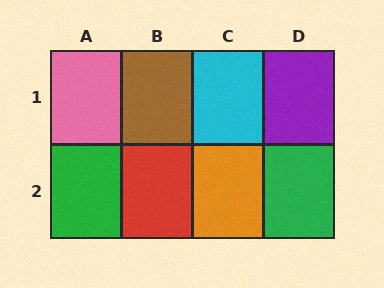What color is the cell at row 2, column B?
Red.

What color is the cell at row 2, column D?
Green.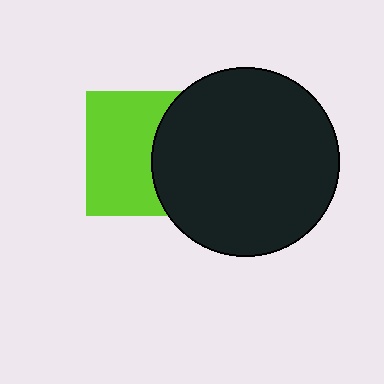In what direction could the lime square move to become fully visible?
The lime square could move left. That would shift it out from behind the black circle entirely.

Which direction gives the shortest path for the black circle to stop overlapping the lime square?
Moving right gives the shortest separation.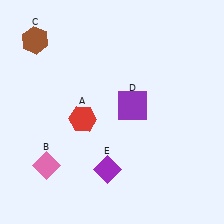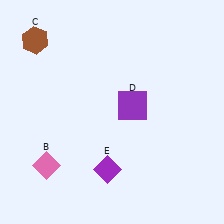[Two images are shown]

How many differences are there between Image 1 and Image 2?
There is 1 difference between the two images.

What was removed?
The red hexagon (A) was removed in Image 2.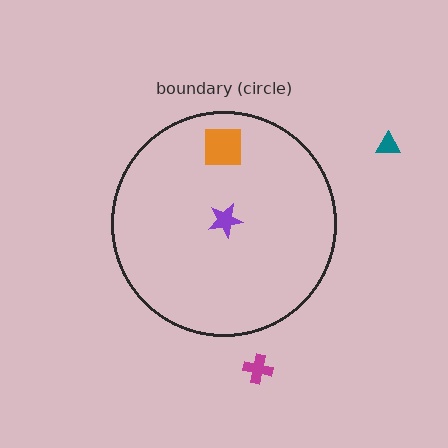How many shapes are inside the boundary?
2 inside, 2 outside.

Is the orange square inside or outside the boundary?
Inside.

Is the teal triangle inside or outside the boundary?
Outside.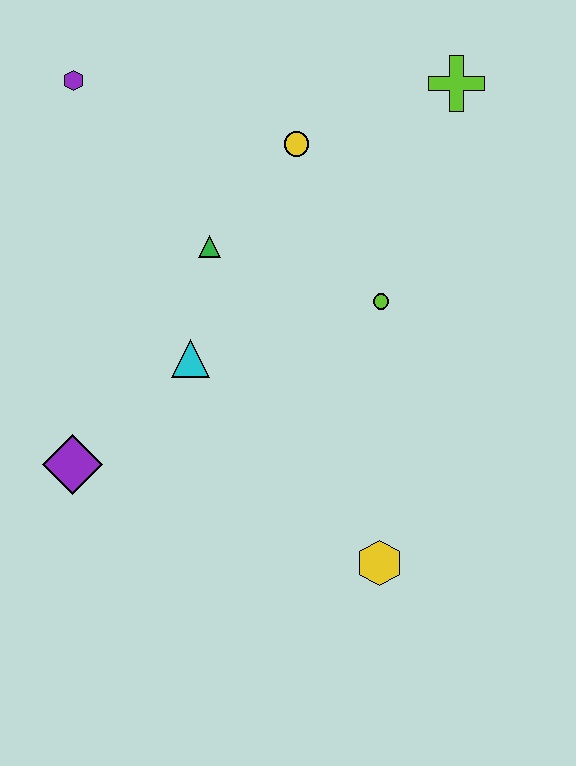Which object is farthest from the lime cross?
The purple diamond is farthest from the lime cross.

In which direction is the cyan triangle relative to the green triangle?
The cyan triangle is below the green triangle.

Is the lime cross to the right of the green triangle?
Yes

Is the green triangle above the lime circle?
Yes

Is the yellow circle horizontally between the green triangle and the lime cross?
Yes